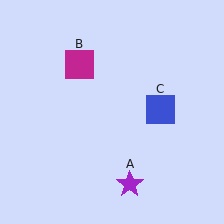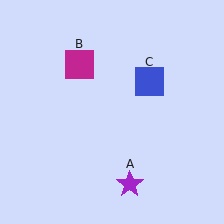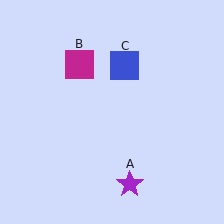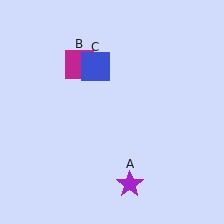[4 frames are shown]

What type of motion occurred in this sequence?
The blue square (object C) rotated counterclockwise around the center of the scene.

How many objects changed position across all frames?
1 object changed position: blue square (object C).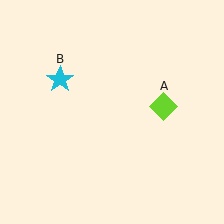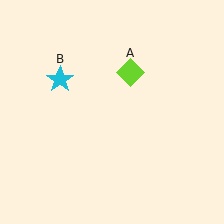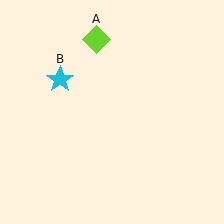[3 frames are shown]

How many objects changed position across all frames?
1 object changed position: lime diamond (object A).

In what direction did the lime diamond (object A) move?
The lime diamond (object A) moved up and to the left.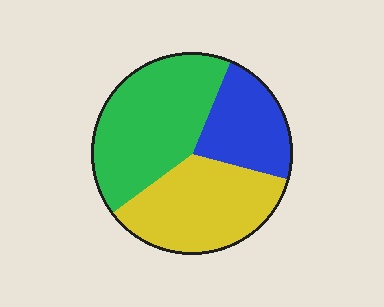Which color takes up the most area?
Green, at roughly 40%.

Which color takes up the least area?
Blue, at roughly 25%.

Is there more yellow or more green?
Green.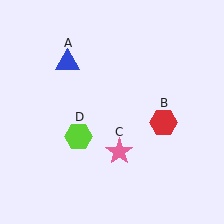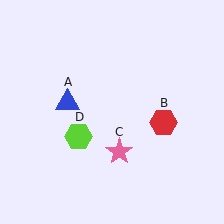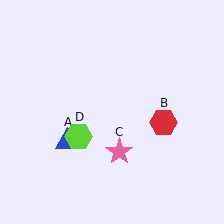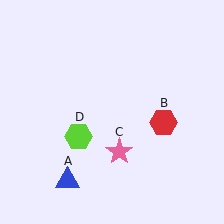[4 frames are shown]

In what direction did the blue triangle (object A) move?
The blue triangle (object A) moved down.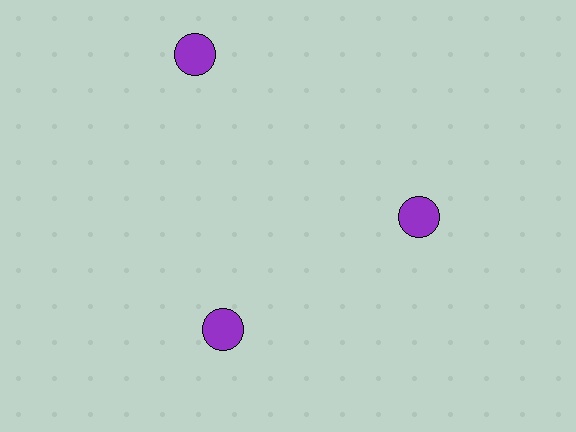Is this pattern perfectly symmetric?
No. The 3 purple circles are arranged in a ring, but one element near the 11 o'clock position is pushed outward from the center, breaking the 3-fold rotational symmetry.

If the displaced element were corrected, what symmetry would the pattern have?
It would have 3-fold rotational symmetry — the pattern would map onto itself every 120 degrees.